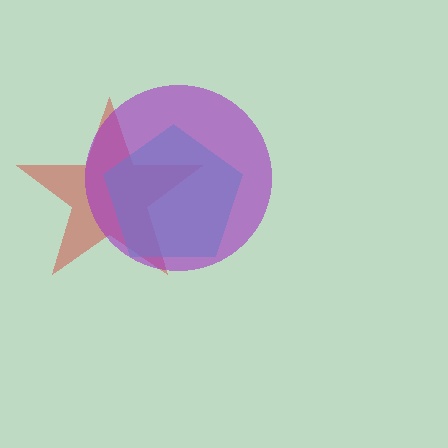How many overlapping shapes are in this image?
There are 3 overlapping shapes in the image.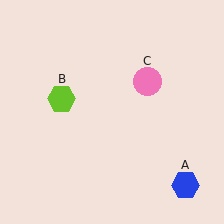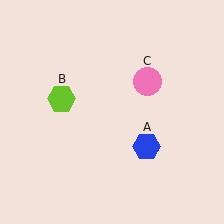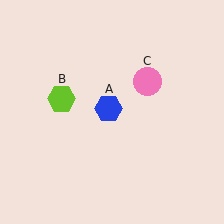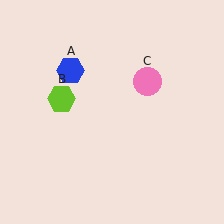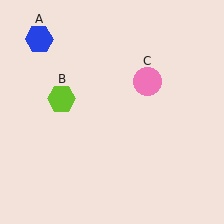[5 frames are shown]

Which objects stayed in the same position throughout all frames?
Lime hexagon (object B) and pink circle (object C) remained stationary.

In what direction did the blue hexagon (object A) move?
The blue hexagon (object A) moved up and to the left.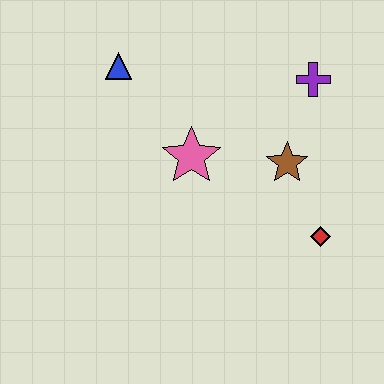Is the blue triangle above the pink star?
Yes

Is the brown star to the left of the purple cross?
Yes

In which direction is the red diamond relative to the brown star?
The red diamond is below the brown star.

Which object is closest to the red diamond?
The brown star is closest to the red diamond.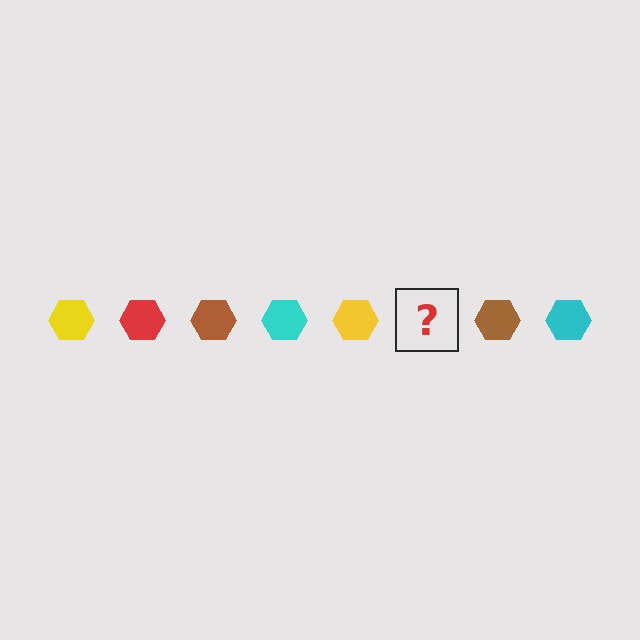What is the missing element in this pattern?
The missing element is a red hexagon.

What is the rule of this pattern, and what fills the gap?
The rule is that the pattern cycles through yellow, red, brown, cyan hexagons. The gap should be filled with a red hexagon.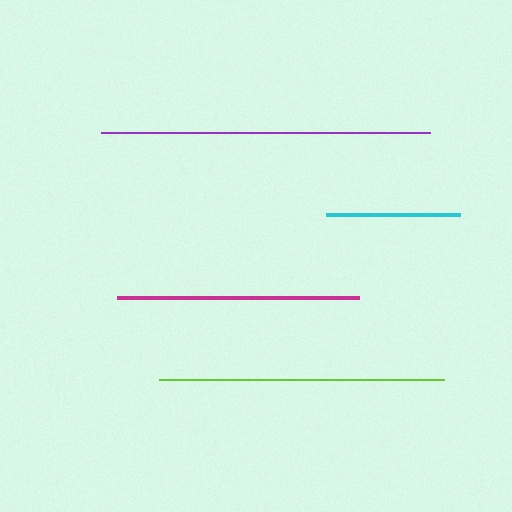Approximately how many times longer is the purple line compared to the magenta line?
The purple line is approximately 1.4 times the length of the magenta line.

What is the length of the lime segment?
The lime segment is approximately 285 pixels long.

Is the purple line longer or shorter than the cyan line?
The purple line is longer than the cyan line.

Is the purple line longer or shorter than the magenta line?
The purple line is longer than the magenta line.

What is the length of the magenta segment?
The magenta segment is approximately 242 pixels long.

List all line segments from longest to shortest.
From longest to shortest: purple, lime, magenta, cyan.